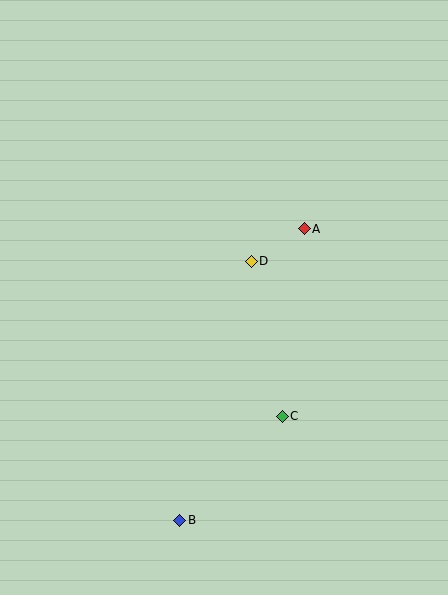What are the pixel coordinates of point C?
Point C is at (282, 416).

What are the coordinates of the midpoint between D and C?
The midpoint between D and C is at (267, 339).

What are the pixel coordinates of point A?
Point A is at (304, 229).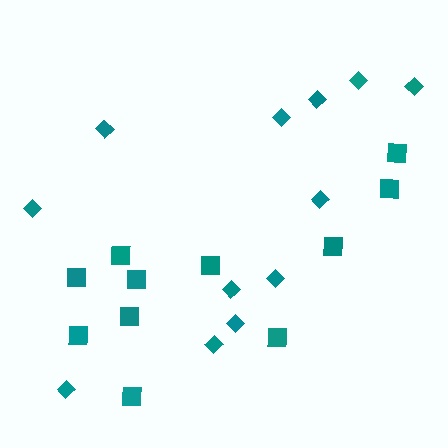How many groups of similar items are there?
There are 2 groups: one group of squares (11) and one group of diamonds (12).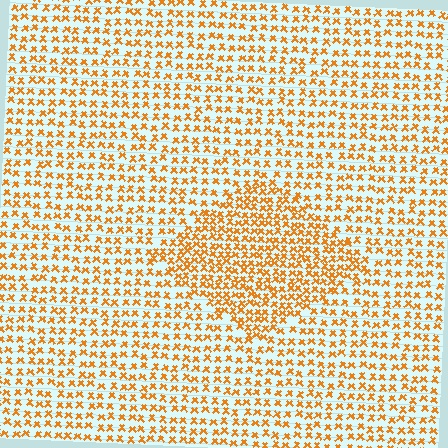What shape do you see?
I see a diamond.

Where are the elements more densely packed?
The elements are more densely packed inside the diamond boundary.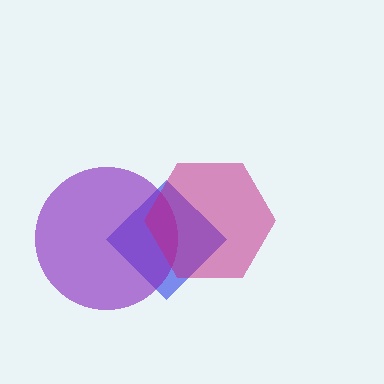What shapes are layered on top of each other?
The layered shapes are: a blue diamond, a purple circle, a magenta hexagon.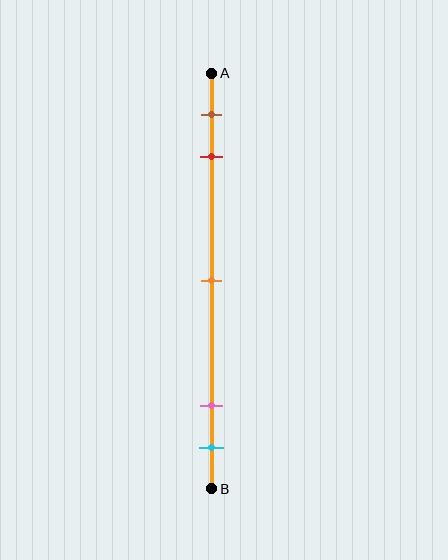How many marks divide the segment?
There are 5 marks dividing the segment.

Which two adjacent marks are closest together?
The pink and cyan marks are the closest adjacent pair.